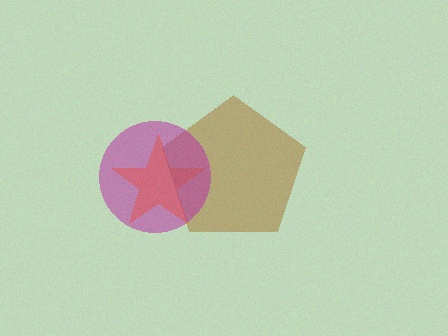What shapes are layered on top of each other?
The layered shapes are: an orange star, a brown pentagon, a magenta circle.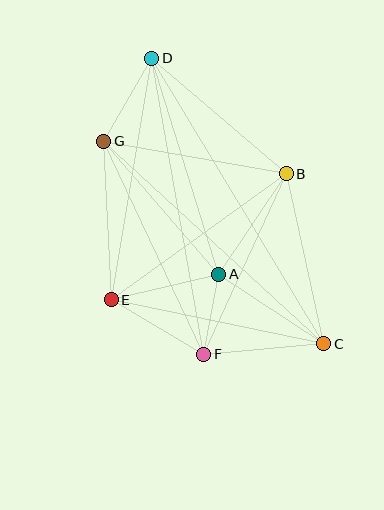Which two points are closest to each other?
Points A and F are closest to each other.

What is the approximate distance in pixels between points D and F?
The distance between D and F is approximately 301 pixels.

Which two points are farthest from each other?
Points C and D are farthest from each other.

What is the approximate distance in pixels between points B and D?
The distance between B and D is approximately 178 pixels.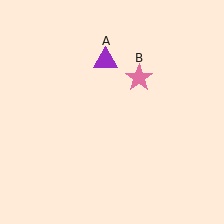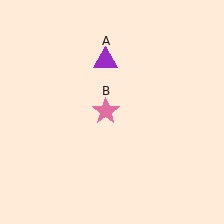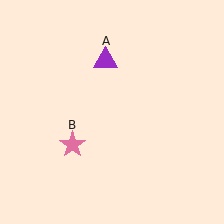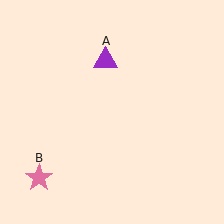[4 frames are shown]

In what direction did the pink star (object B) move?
The pink star (object B) moved down and to the left.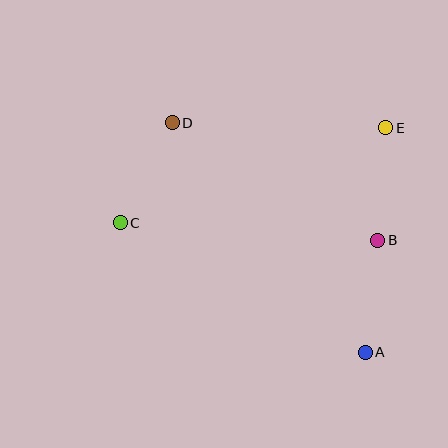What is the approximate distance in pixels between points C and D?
The distance between C and D is approximately 113 pixels.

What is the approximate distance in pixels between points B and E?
The distance between B and E is approximately 113 pixels.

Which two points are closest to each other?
Points A and B are closest to each other.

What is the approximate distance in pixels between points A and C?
The distance between A and C is approximately 277 pixels.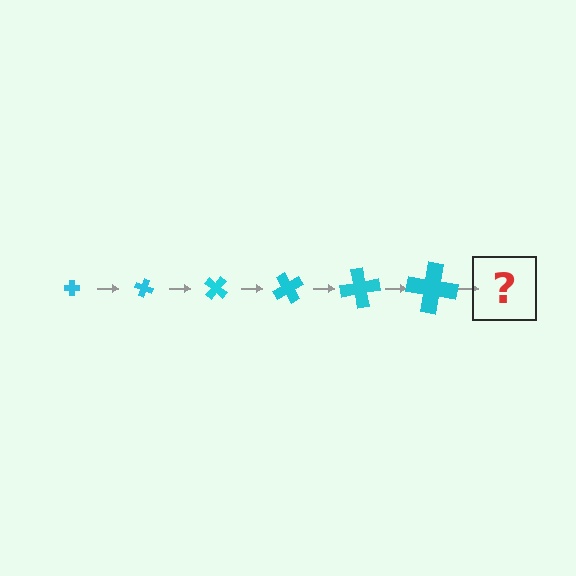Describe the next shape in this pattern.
It should be a cross, larger than the previous one and rotated 120 degrees from the start.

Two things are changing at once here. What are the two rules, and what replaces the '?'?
The two rules are that the cross grows larger each step and it rotates 20 degrees each step. The '?' should be a cross, larger than the previous one and rotated 120 degrees from the start.